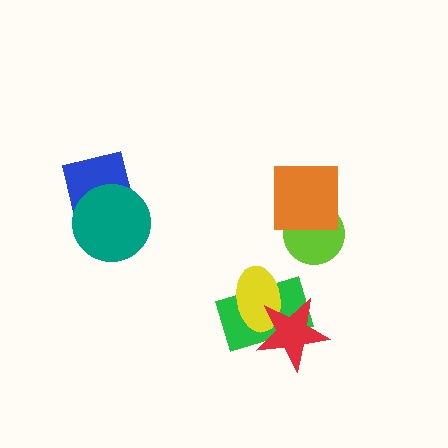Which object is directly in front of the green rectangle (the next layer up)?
The yellow ellipse is directly in front of the green rectangle.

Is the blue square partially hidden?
Yes, it is partially covered by another shape.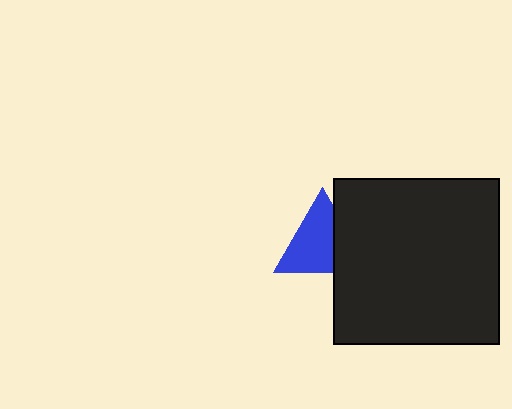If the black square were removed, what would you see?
You would see the complete blue triangle.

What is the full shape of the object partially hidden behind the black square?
The partially hidden object is a blue triangle.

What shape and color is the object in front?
The object in front is a black square.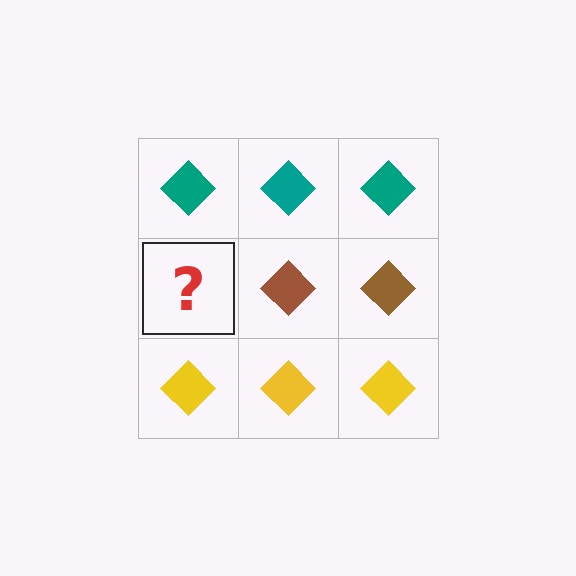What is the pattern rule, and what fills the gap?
The rule is that each row has a consistent color. The gap should be filled with a brown diamond.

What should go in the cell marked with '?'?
The missing cell should contain a brown diamond.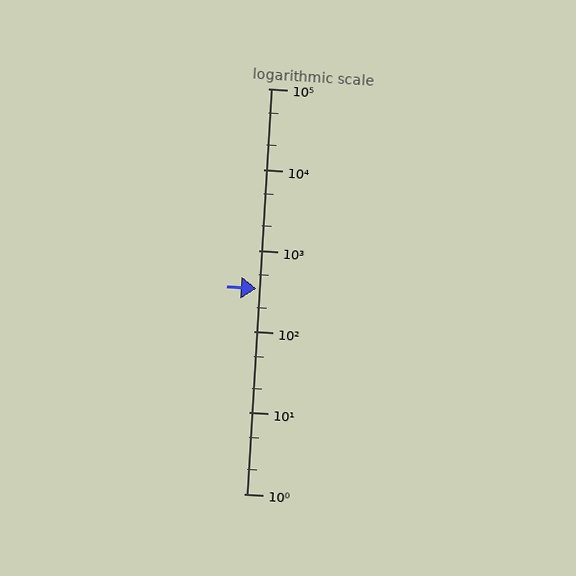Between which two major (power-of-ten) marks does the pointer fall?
The pointer is between 100 and 1000.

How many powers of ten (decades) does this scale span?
The scale spans 5 decades, from 1 to 100000.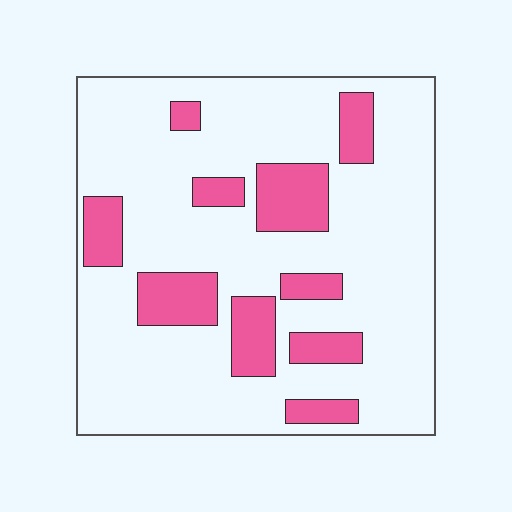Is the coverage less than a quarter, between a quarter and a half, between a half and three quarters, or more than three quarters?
Less than a quarter.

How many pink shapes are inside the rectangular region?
10.